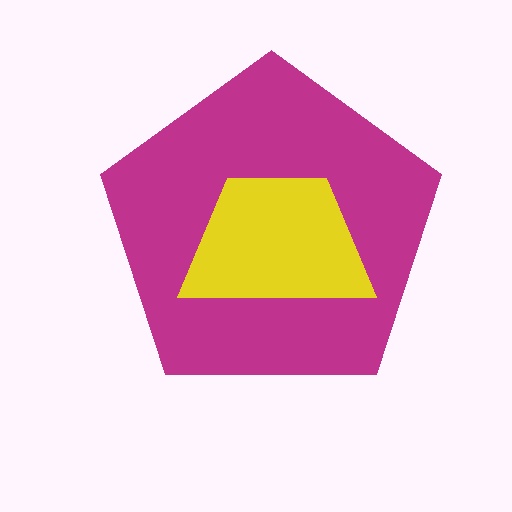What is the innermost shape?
The yellow trapezoid.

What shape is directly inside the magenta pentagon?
The yellow trapezoid.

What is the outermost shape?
The magenta pentagon.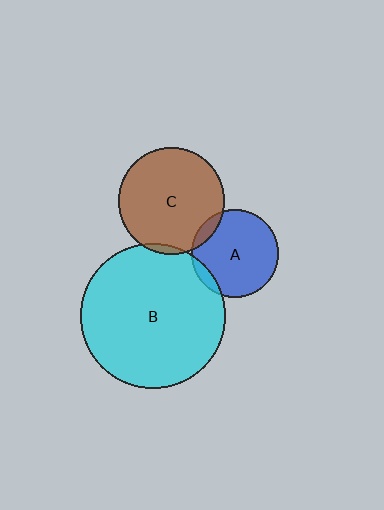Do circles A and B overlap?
Yes.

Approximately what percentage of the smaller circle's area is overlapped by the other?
Approximately 10%.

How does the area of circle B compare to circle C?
Approximately 1.8 times.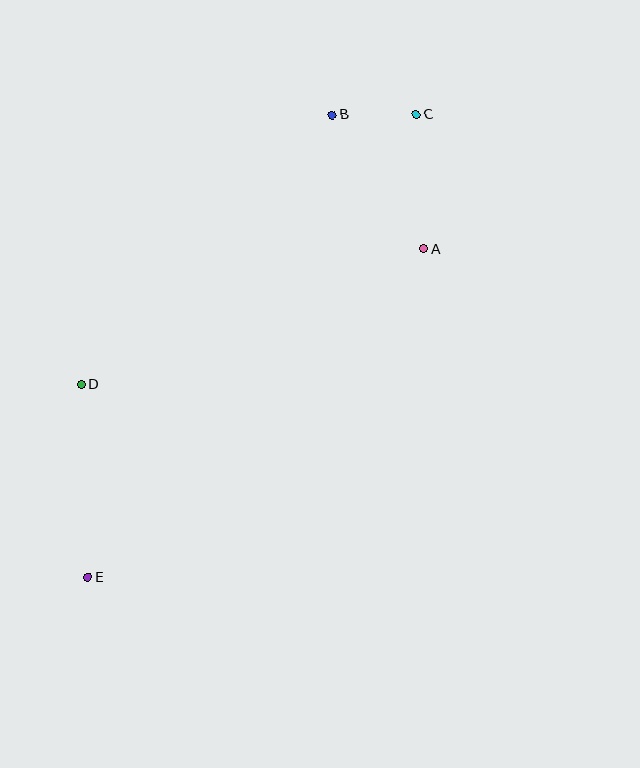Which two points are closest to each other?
Points B and C are closest to each other.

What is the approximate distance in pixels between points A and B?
The distance between A and B is approximately 162 pixels.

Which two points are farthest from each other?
Points C and E are farthest from each other.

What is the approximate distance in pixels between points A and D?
The distance between A and D is approximately 368 pixels.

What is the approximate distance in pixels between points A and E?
The distance between A and E is approximately 470 pixels.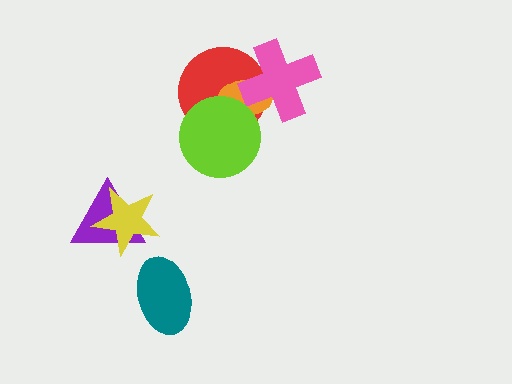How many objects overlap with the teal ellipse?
0 objects overlap with the teal ellipse.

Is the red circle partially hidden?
Yes, it is partially covered by another shape.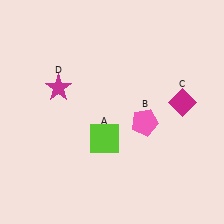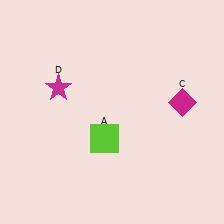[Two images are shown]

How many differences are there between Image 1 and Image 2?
There is 1 difference between the two images.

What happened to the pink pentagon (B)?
The pink pentagon (B) was removed in Image 2. It was in the bottom-right area of Image 1.